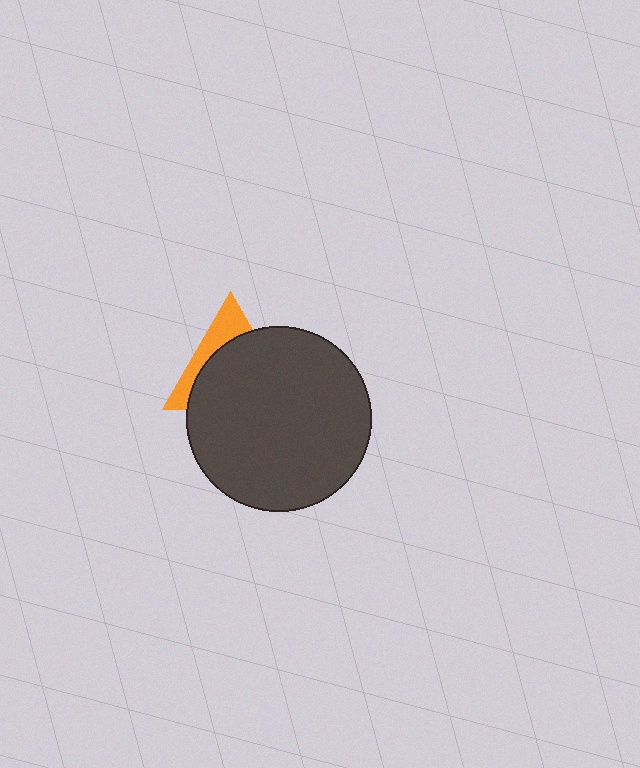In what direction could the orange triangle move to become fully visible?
The orange triangle could move up. That would shift it out from behind the dark gray circle entirely.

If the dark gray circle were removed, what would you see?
You would see the complete orange triangle.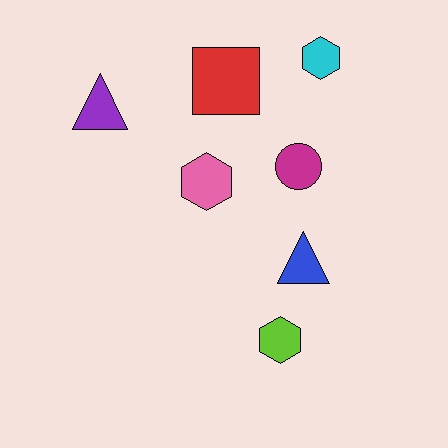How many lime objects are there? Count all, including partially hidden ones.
There is 1 lime object.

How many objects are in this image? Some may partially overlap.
There are 7 objects.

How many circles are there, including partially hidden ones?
There is 1 circle.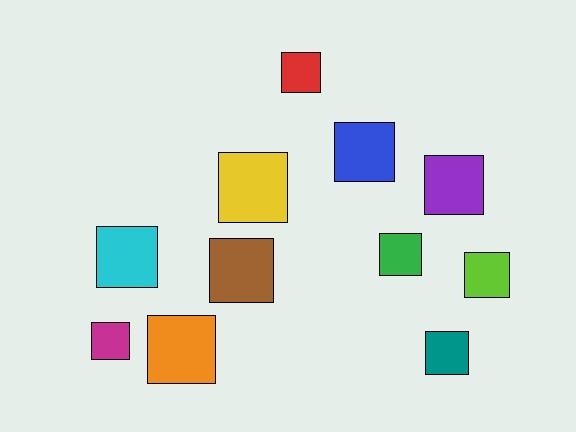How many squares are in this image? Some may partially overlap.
There are 11 squares.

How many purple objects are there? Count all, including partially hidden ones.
There is 1 purple object.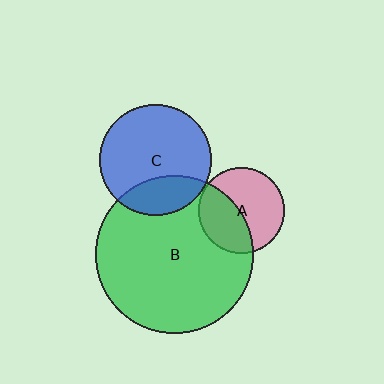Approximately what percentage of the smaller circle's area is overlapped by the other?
Approximately 45%.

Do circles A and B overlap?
Yes.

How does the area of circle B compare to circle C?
Approximately 2.0 times.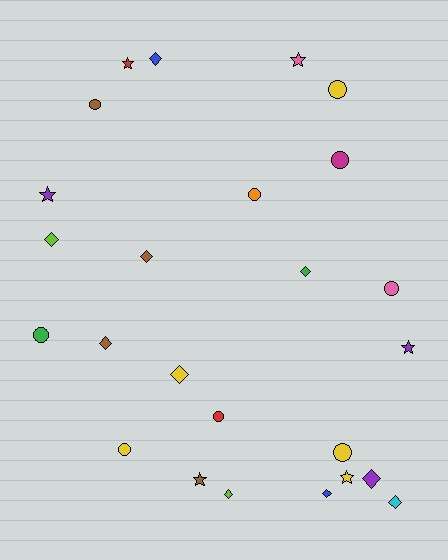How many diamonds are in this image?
There are 10 diamonds.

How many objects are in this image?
There are 25 objects.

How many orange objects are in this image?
There is 1 orange object.